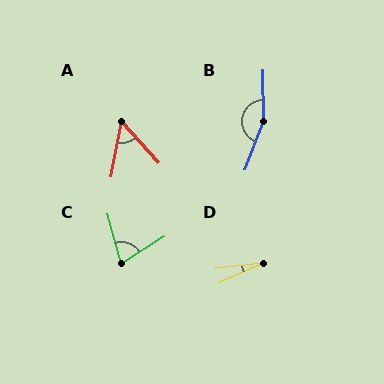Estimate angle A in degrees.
Approximately 53 degrees.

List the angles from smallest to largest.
D (17°), A (53°), C (74°), B (158°).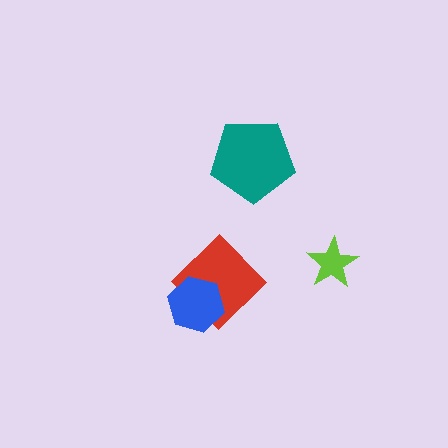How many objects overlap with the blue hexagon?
1 object overlaps with the blue hexagon.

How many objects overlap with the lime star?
0 objects overlap with the lime star.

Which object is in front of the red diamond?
The blue hexagon is in front of the red diamond.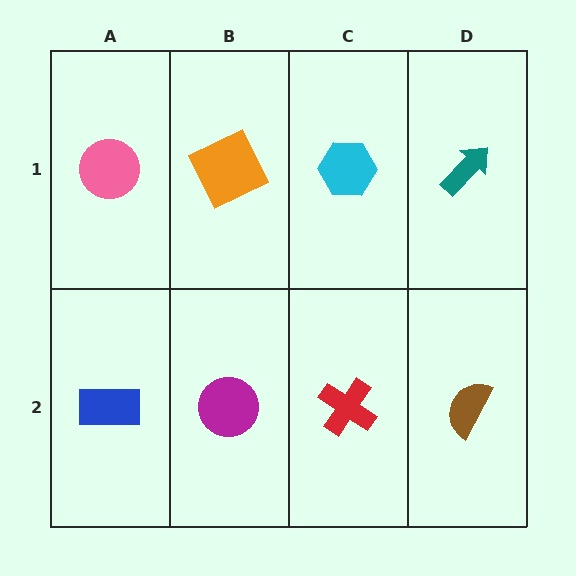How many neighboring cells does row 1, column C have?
3.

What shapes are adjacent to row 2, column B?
An orange square (row 1, column B), a blue rectangle (row 2, column A), a red cross (row 2, column C).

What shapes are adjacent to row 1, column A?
A blue rectangle (row 2, column A), an orange square (row 1, column B).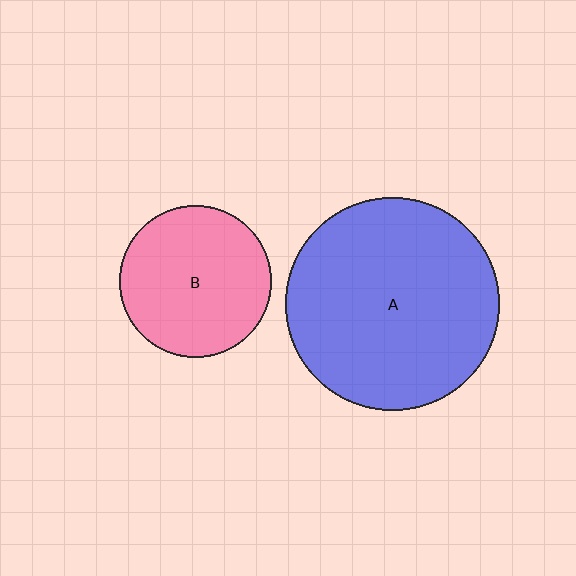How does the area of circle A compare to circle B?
Approximately 2.0 times.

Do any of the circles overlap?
No, none of the circles overlap.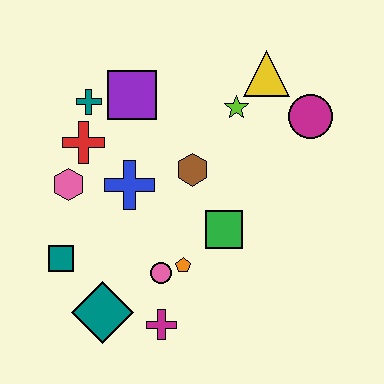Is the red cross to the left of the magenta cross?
Yes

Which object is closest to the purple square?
The teal cross is closest to the purple square.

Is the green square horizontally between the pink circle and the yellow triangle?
Yes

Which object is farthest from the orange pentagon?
The yellow triangle is farthest from the orange pentagon.